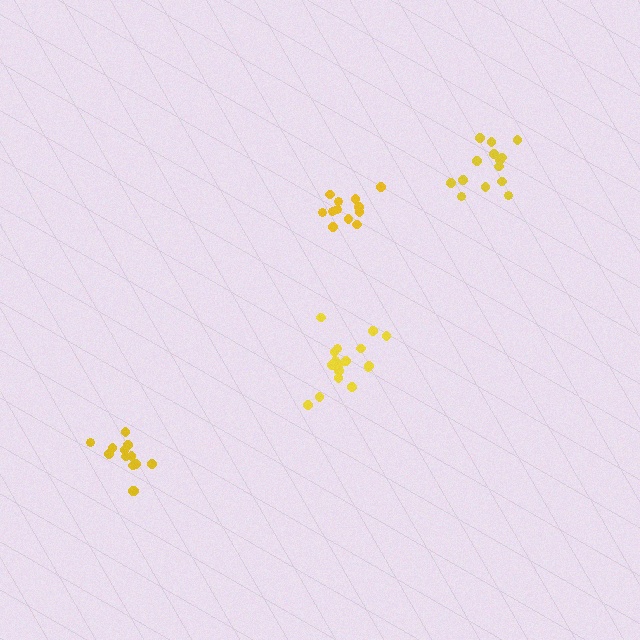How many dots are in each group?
Group 1: 13 dots, Group 2: 12 dots, Group 3: 14 dots, Group 4: 17 dots (56 total).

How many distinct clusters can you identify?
There are 4 distinct clusters.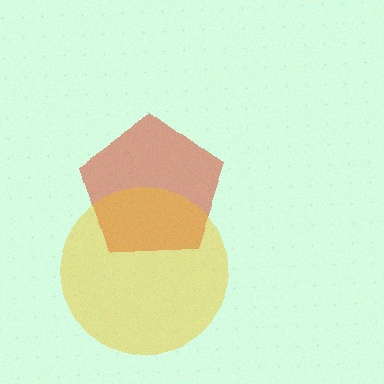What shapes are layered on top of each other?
The layered shapes are: a red pentagon, a yellow circle.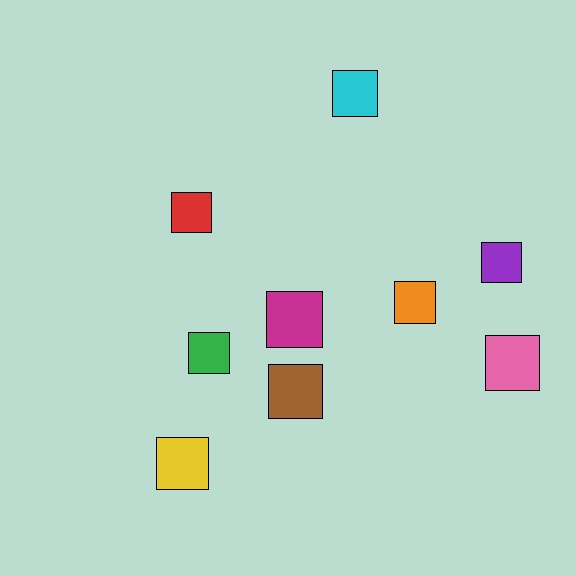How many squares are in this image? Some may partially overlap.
There are 9 squares.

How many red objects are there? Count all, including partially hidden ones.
There is 1 red object.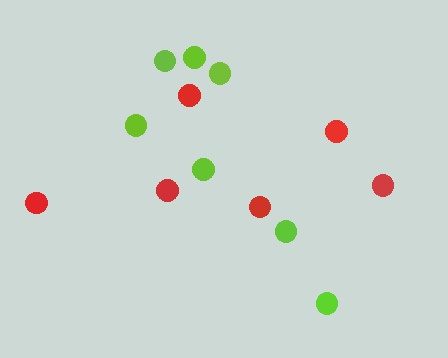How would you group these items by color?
There are 2 groups: one group of red circles (6) and one group of lime circles (7).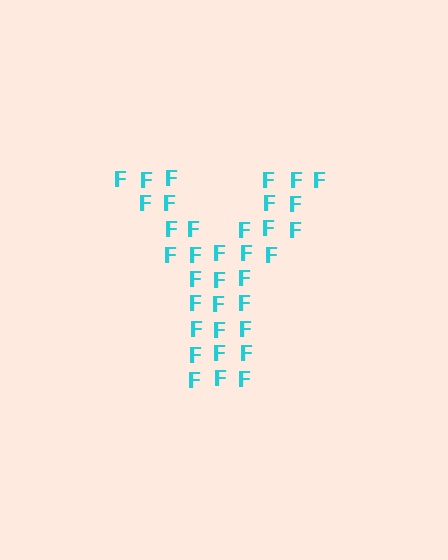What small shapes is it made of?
It is made of small letter F's.